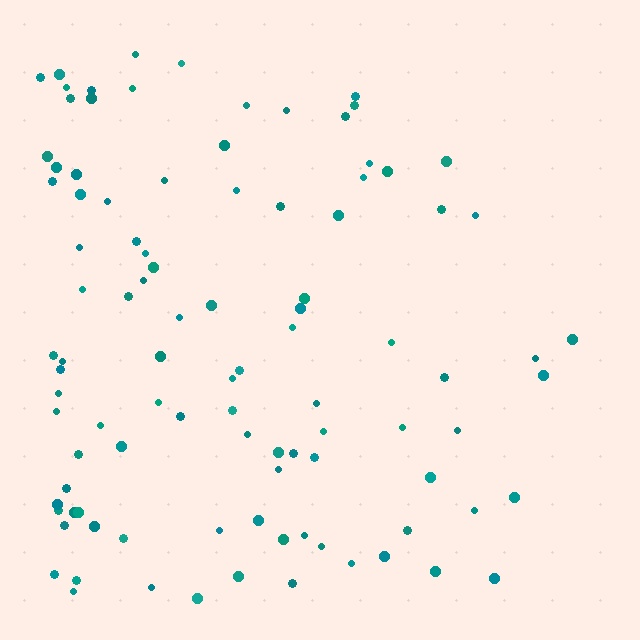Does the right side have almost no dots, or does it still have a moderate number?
Still a moderate number, just noticeably fewer than the left.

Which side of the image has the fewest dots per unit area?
The right.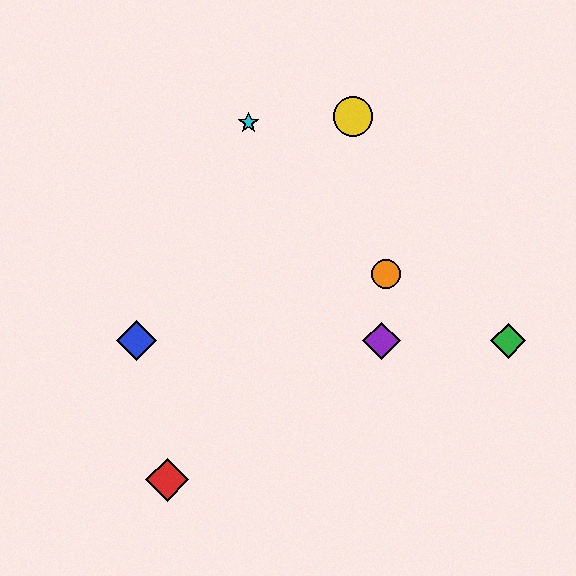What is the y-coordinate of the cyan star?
The cyan star is at y≈123.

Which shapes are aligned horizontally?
The blue diamond, the green diamond, the purple diamond are aligned horizontally.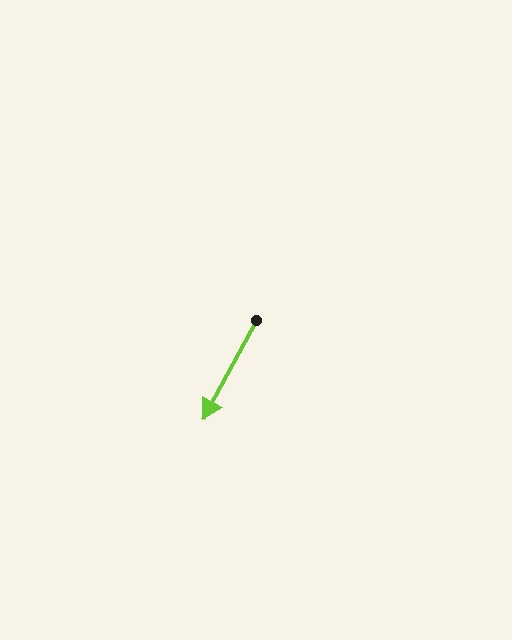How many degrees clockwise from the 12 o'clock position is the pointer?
Approximately 208 degrees.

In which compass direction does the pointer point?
Southwest.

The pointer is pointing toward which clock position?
Roughly 7 o'clock.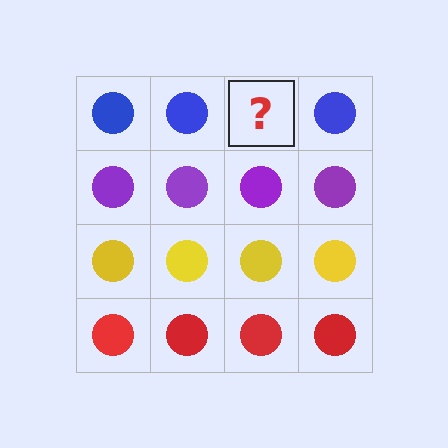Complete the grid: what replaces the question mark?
The question mark should be replaced with a blue circle.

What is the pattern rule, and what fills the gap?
The rule is that each row has a consistent color. The gap should be filled with a blue circle.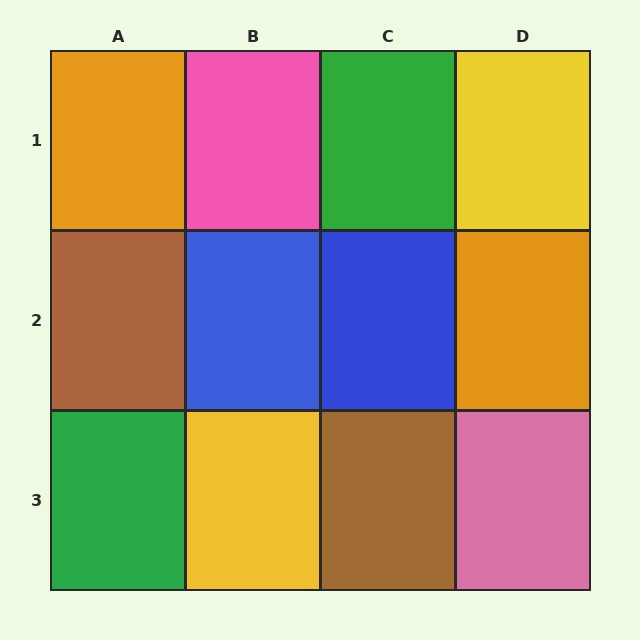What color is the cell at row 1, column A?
Orange.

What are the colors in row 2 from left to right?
Brown, blue, blue, orange.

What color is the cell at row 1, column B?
Pink.